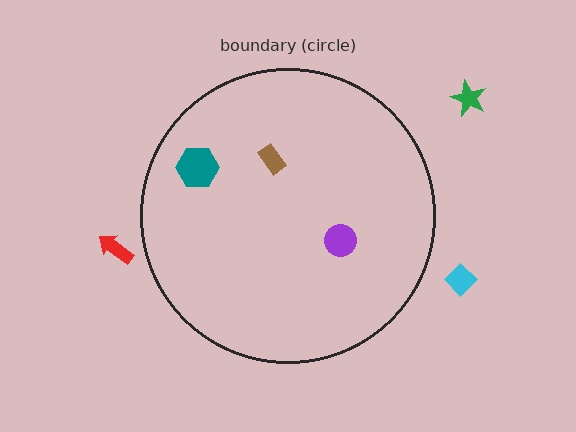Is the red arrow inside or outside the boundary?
Outside.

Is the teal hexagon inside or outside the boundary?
Inside.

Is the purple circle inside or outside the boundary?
Inside.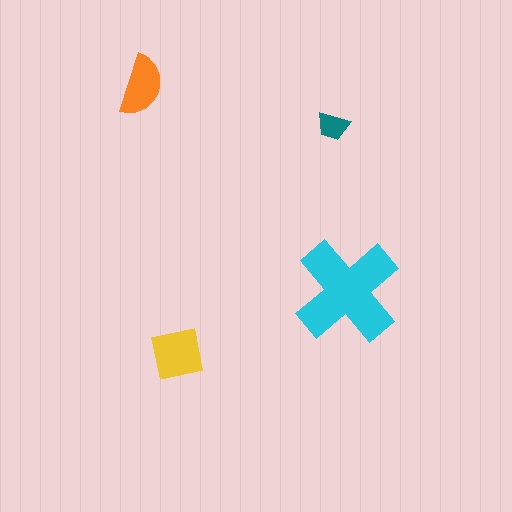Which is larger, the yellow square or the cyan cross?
The cyan cross.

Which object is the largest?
The cyan cross.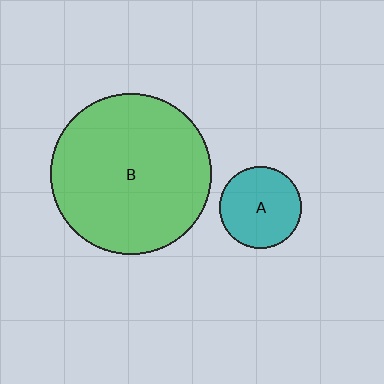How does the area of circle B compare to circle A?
Approximately 3.8 times.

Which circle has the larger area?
Circle B (green).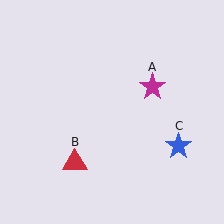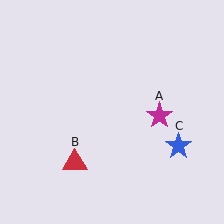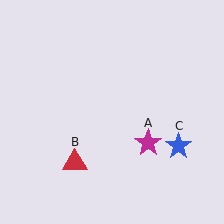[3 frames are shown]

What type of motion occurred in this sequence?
The magenta star (object A) rotated clockwise around the center of the scene.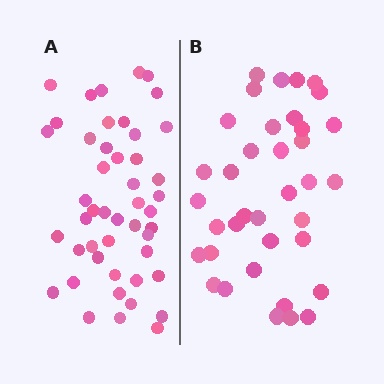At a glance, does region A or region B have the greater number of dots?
Region A (the left region) has more dots.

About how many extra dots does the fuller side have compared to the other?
Region A has roughly 10 or so more dots than region B.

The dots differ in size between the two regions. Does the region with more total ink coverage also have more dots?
No. Region B has more total ink coverage because its dots are larger, but region A actually contains more individual dots. Total area can be misleading — the number of items is what matters here.